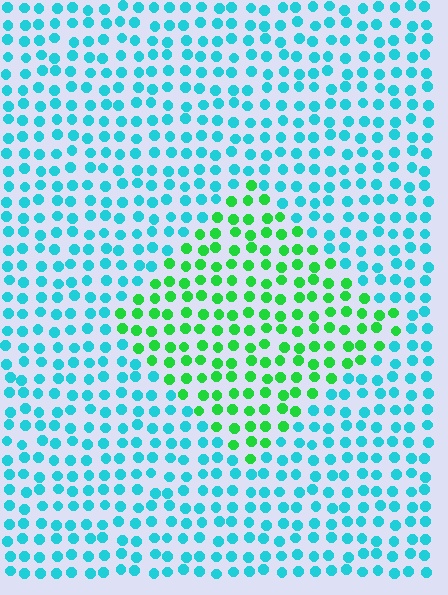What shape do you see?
I see a diamond.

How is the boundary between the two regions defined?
The boundary is defined purely by a slight shift in hue (about 55 degrees). Spacing, size, and orientation are identical on both sides.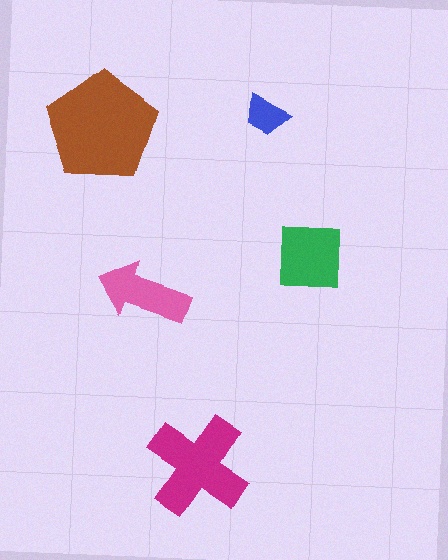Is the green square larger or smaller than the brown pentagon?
Smaller.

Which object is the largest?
The brown pentagon.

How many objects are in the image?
There are 5 objects in the image.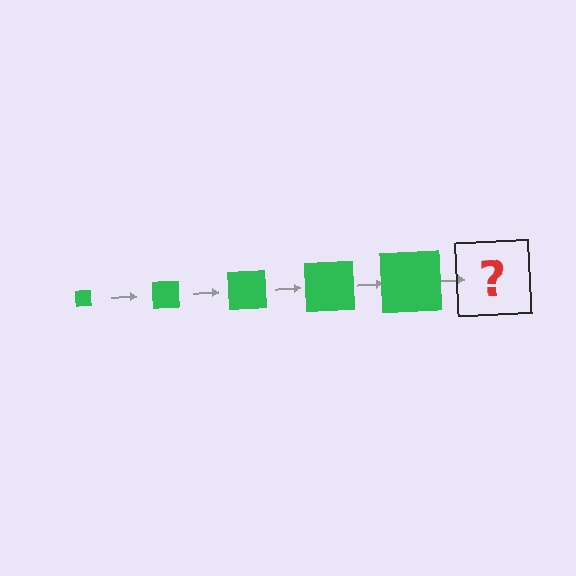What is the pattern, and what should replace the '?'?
The pattern is that the square gets progressively larger each step. The '?' should be a green square, larger than the previous one.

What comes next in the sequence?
The next element should be a green square, larger than the previous one.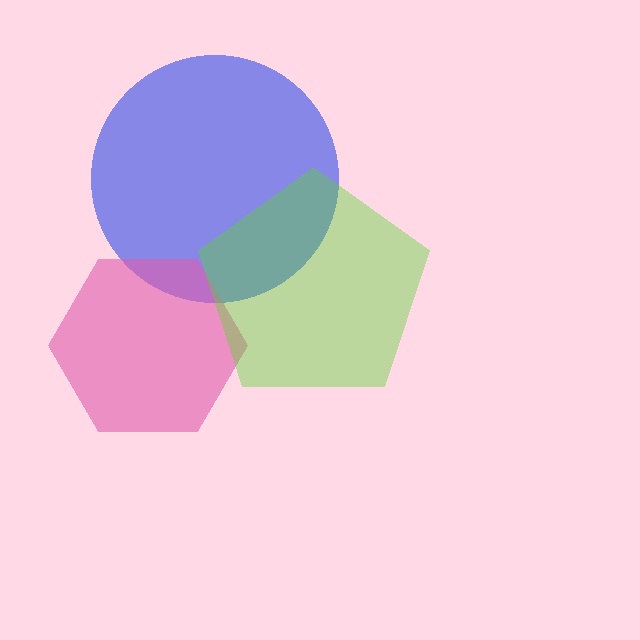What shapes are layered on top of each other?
The layered shapes are: a blue circle, a pink hexagon, a lime pentagon.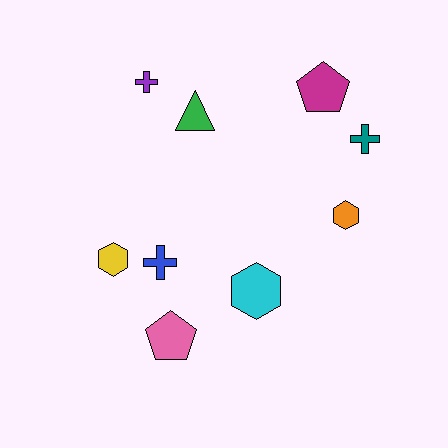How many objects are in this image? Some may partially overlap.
There are 9 objects.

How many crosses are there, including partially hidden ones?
There are 3 crosses.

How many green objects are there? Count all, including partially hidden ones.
There is 1 green object.